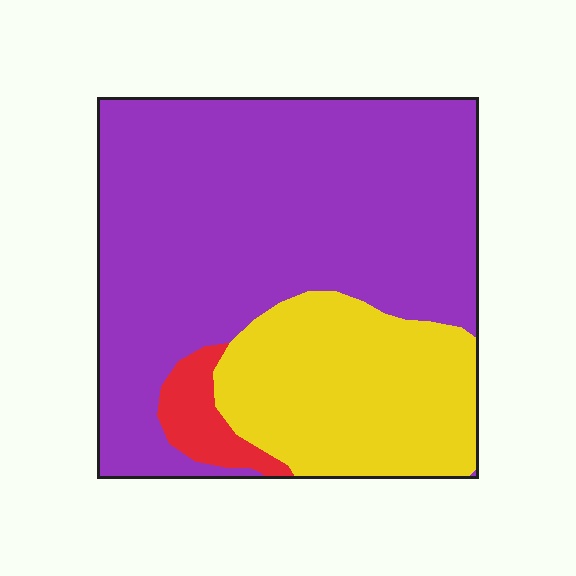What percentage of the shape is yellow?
Yellow takes up about one quarter (1/4) of the shape.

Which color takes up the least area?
Red, at roughly 5%.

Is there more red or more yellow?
Yellow.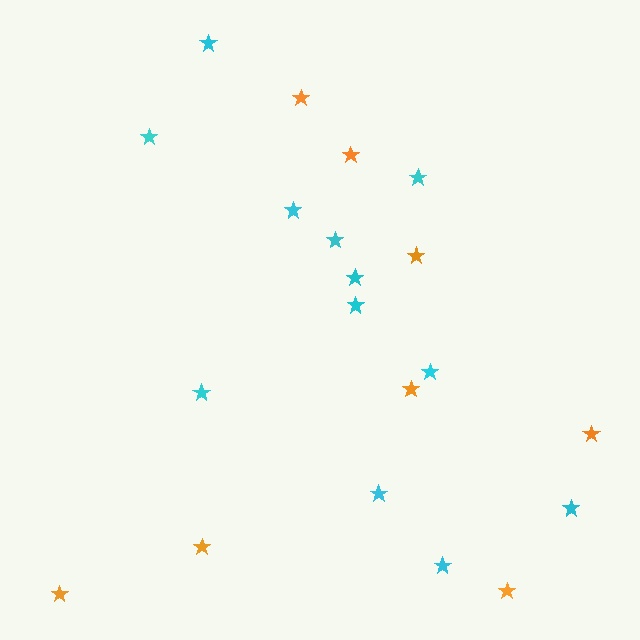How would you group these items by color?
There are 2 groups: one group of orange stars (8) and one group of cyan stars (12).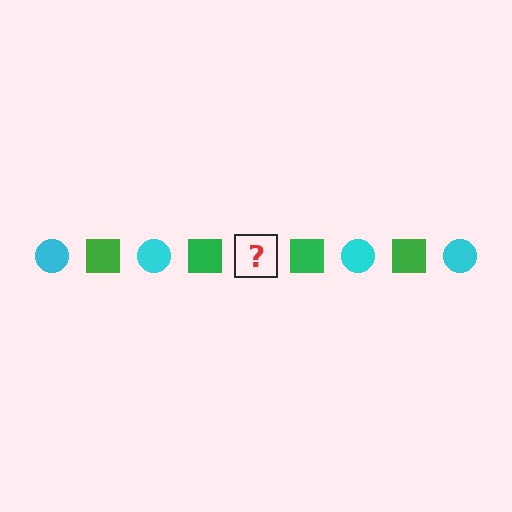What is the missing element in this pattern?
The missing element is a cyan circle.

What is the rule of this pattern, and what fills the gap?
The rule is that the pattern alternates between cyan circle and green square. The gap should be filled with a cyan circle.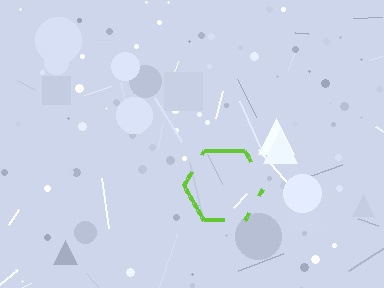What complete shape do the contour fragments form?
The contour fragments form a hexagon.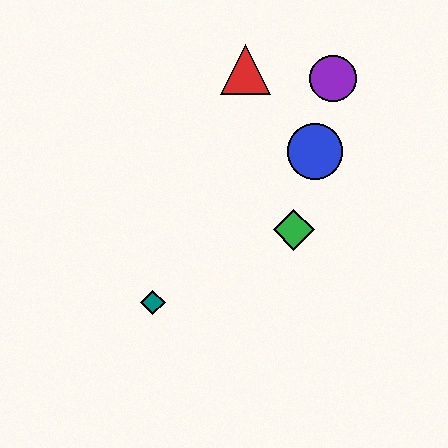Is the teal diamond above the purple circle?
No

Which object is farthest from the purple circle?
The teal diamond is farthest from the purple circle.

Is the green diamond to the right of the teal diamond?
Yes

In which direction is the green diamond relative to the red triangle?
The green diamond is below the red triangle.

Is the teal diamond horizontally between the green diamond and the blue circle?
No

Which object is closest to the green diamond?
The blue circle is closest to the green diamond.